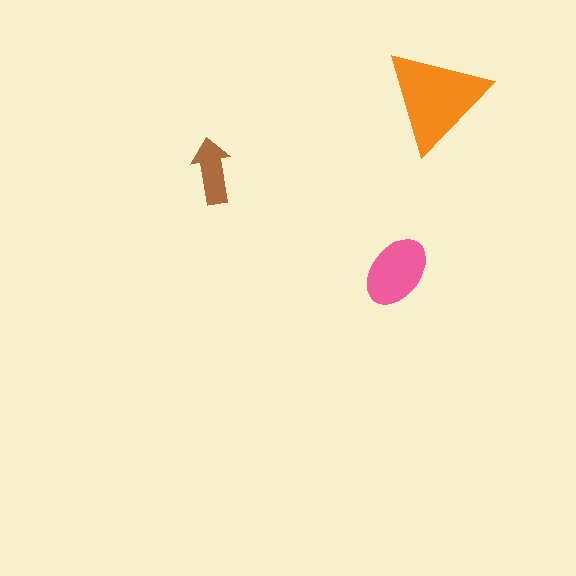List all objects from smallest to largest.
The brown arrow, the pink ellipse, the orange triangle.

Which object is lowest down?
The pink ellipse is bottommost.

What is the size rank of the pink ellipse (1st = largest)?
2nd.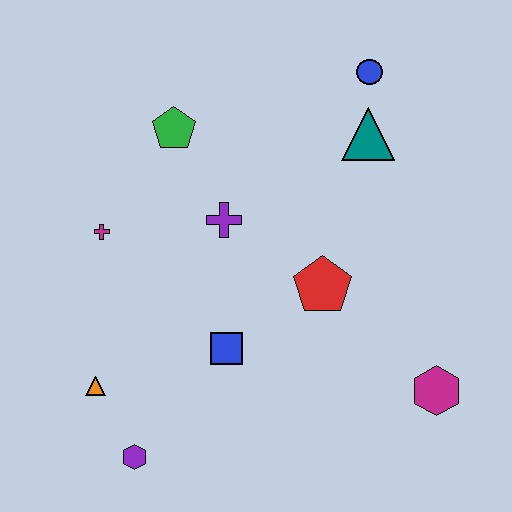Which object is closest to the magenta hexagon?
The red pentagon is closest to the magenta hexagon.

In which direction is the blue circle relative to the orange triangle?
The blue circle is above the orange triangle.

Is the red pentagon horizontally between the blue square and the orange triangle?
No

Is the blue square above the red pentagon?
No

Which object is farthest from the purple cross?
The magenta hexagon is farthest from the purple cross.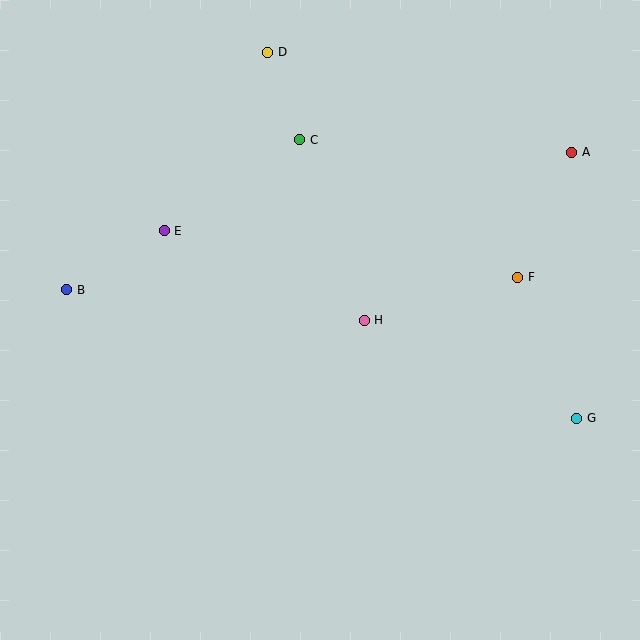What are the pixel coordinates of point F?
Point F is at (518, 277).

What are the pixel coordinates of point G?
Point G is at (577, 418).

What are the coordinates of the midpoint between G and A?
The midpoint between G and A is at (574, 285).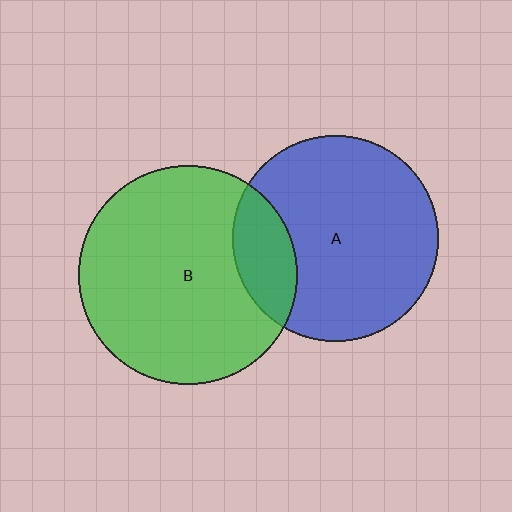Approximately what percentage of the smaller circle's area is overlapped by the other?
Approximately 20%.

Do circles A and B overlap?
Yes.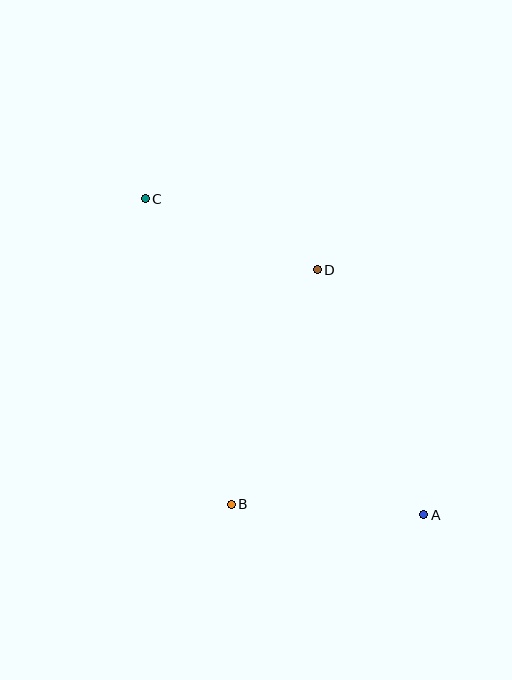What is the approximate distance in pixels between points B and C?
The distance between B and C is approximately 317 pixels.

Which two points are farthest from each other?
Points A and C are farthest from each other.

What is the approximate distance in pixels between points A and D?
The distance between A and D is approximately 267 pixels.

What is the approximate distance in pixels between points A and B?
The distance between A and B is approximately 193 pixels.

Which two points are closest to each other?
Points C and D are closest to each other.